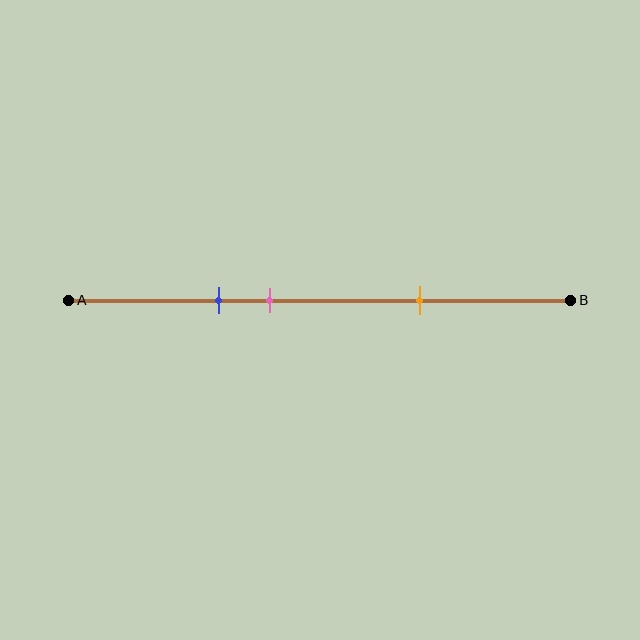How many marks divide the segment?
There are 3 marks dividing the segment.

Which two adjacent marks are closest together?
The blue and pink marks are the closest adjacent pair.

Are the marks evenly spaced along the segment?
No, the marks are not evenly spaced.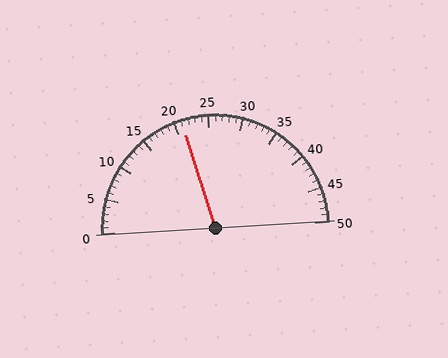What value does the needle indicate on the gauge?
The needle indicates approximately 21.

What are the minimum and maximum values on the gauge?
The gauge ranges from 0 to 50.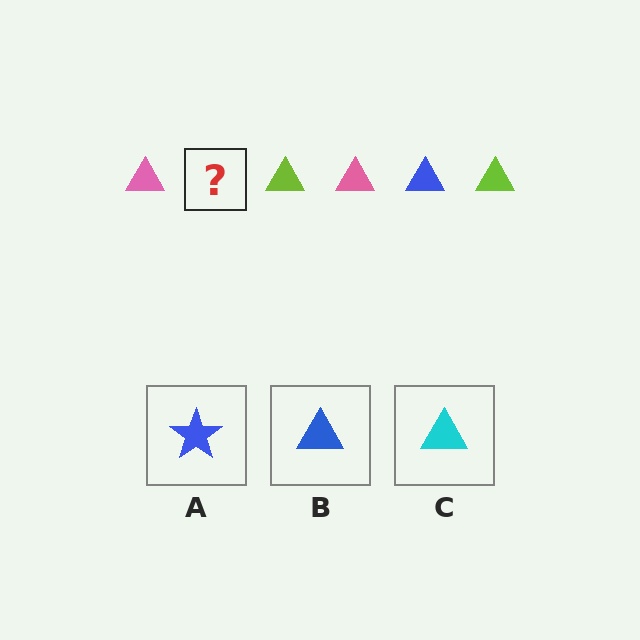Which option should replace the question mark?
Option B.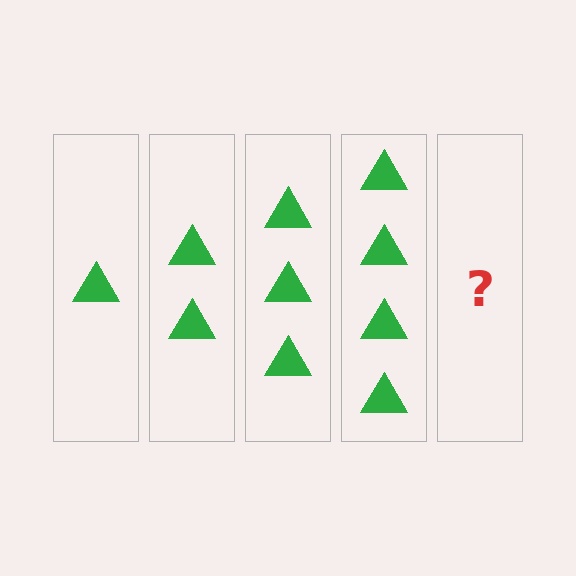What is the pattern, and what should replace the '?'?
The pattern is that each step adds one more triangle. The '?' should be 5 triangles.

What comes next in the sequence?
The next element should be 5 triangles.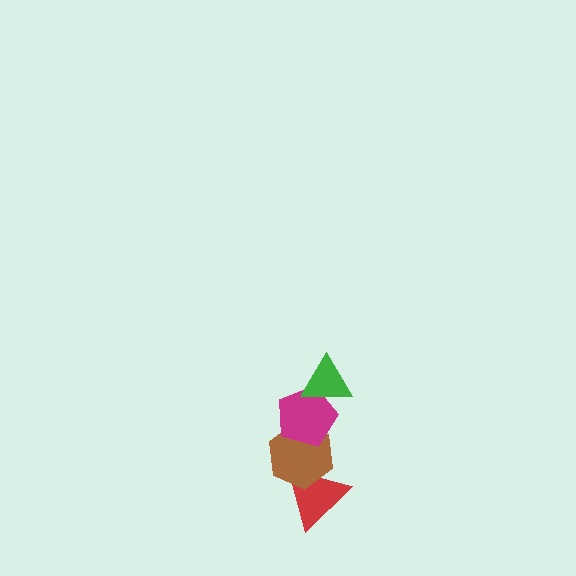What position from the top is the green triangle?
The green triangle is 1st from the top.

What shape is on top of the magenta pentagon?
The green triangle is on top of the magenta pentagon.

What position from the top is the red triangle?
The red triangle is 4th from the top.